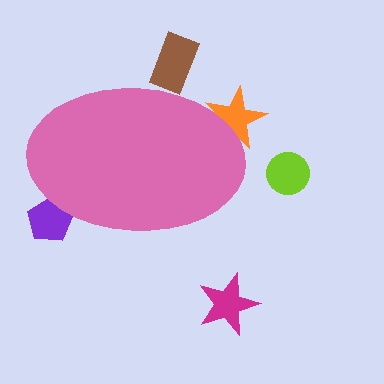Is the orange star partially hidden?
Yes, the orange star is partially hidden behind the pink ellipse.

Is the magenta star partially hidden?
No, the magenta star is fully visible.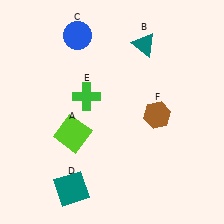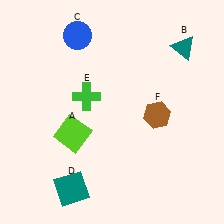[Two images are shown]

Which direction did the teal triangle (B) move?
The teal triangle (B) moved right.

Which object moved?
The teal triangle (B) moved right.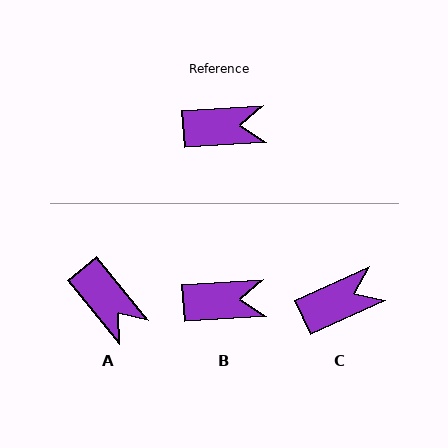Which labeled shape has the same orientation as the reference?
B.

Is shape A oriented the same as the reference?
No, it is off by about 55 degrees.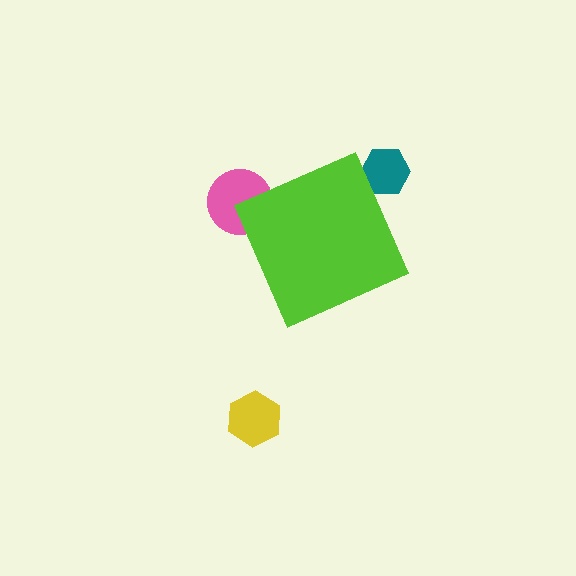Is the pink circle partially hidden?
Yes, the pink circle is partially hidden behind the lime diamond.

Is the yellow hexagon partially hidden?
No, the yellow hexagon is fully visible.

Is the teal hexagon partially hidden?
Yes, the teal hexagon is partially hidden behind the lime diamond.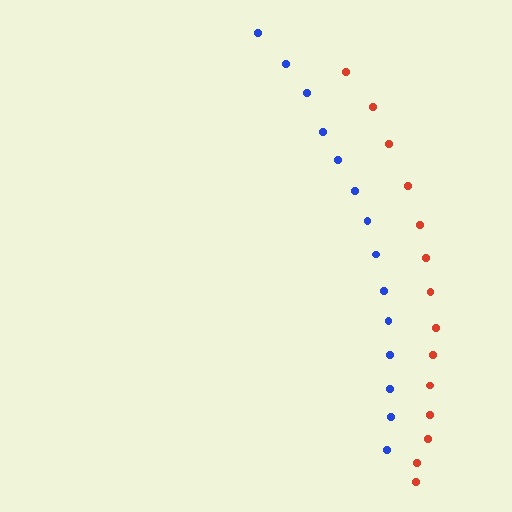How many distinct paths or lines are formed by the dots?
There are 2 distinct paths.